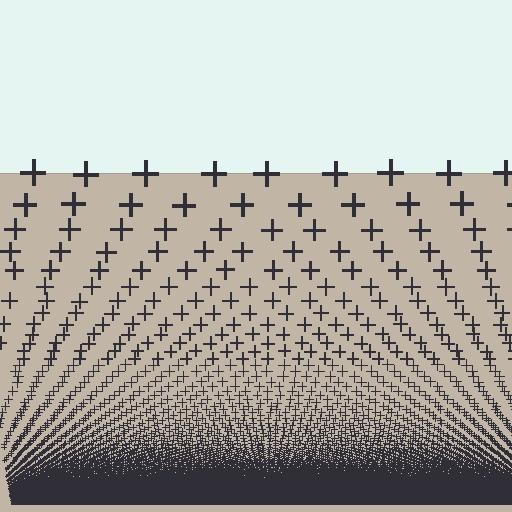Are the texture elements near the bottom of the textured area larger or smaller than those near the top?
Smaller. The gradient is inverted — elements near the bottom are smaller and denser.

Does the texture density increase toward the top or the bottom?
Density increases toward the bottom.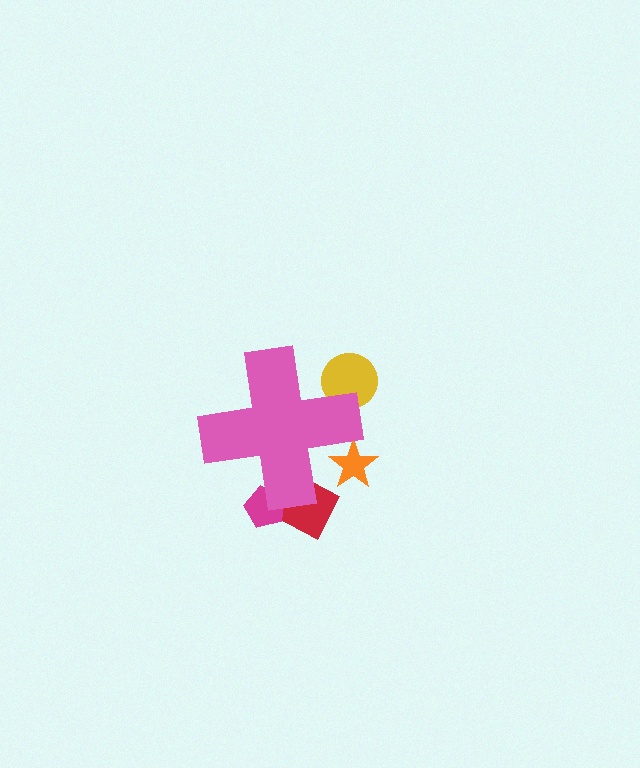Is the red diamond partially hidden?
Yes, the red diamond is partially hidden behind the pink cross.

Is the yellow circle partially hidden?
Yes, the yellow circle is partially hidden behind the pink cross.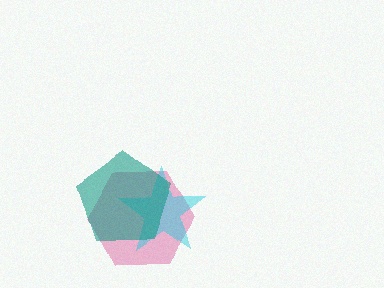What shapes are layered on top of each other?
The layered shapes are: a pink hexagon, a cyan star, a teal pentagon.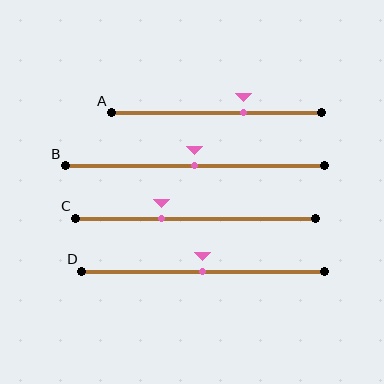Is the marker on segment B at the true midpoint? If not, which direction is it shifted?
Yes, the marker on segment B is at the true midpoint.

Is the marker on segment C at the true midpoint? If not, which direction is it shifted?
No, the marker on segment C is shifted to the left by about 14% of the segment length.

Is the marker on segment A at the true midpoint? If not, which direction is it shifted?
No, the marker on segment A is shifted to the right by about 13% of the segment length.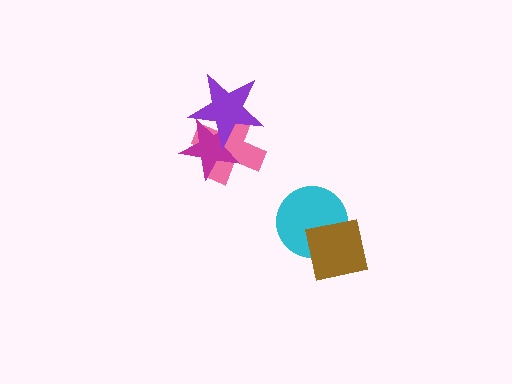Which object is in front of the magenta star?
The purple star is in front of the magenta star.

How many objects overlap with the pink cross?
2 objects overlap with the pink cross.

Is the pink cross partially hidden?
Yes, it is partially covered by another shape.